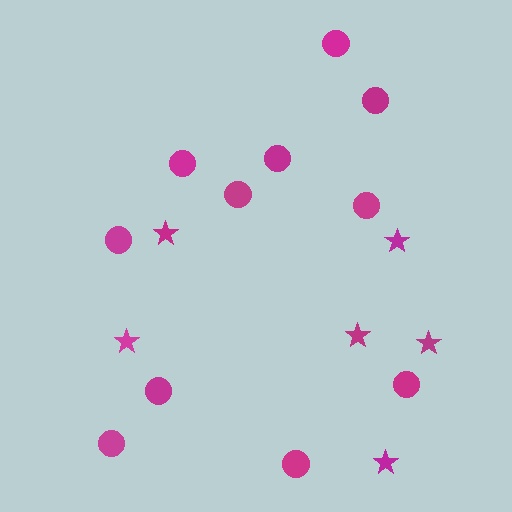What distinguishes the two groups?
There are 2 groups: one group of circles (11) and one group of stars (6).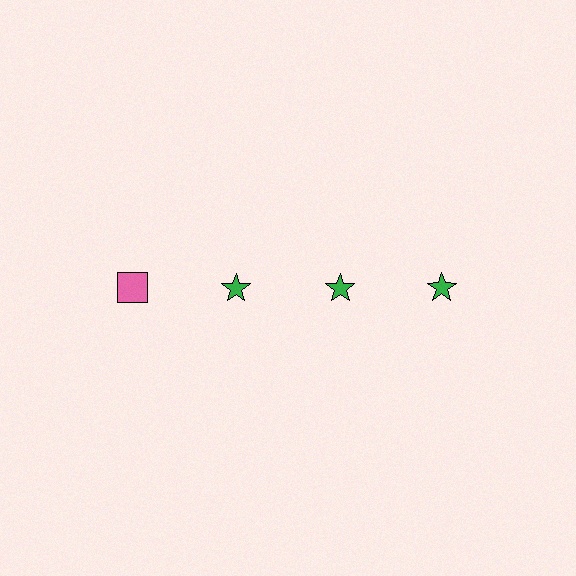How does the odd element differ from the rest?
It differs in both color (pink instead of green) and shape (square instead of star).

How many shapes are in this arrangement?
There are 4 shapes arranged in a grid pattern.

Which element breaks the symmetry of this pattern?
The pink square in the top row, leftmost column breaks the symmetry. All other shapes are green stars.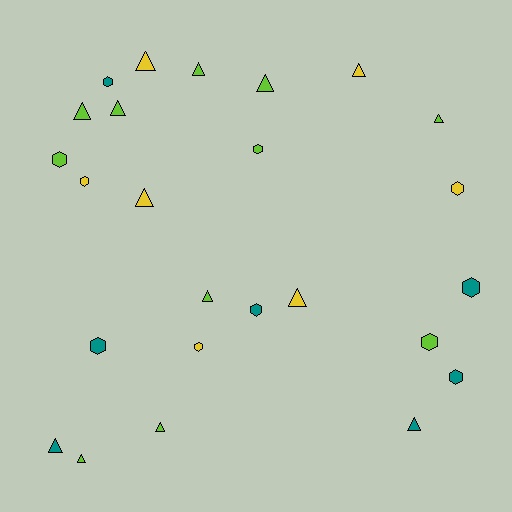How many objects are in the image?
There are 25 objects.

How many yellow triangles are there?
There are 4 yellow triangles.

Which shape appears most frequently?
Triangle, with 14 objects.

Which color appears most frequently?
Lime, with 11 objects.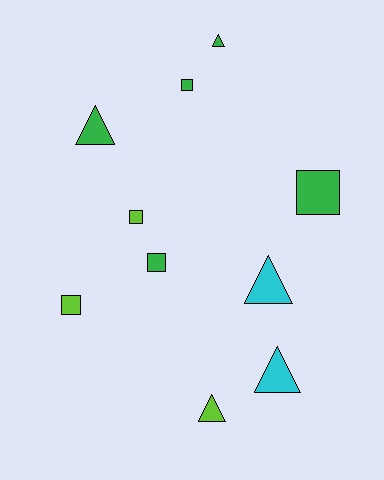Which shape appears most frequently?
Square, with 5 objects.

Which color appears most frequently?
Green, with 5 objects.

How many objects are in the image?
There are 10 objects.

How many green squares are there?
There are 3 green squares.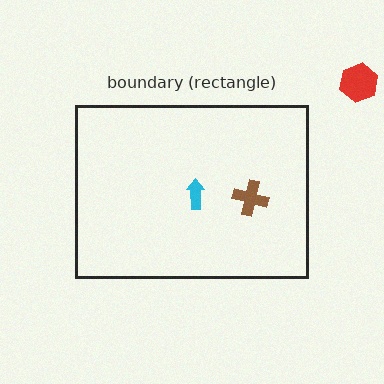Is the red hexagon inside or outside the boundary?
Outside.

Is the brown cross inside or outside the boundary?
Inside.